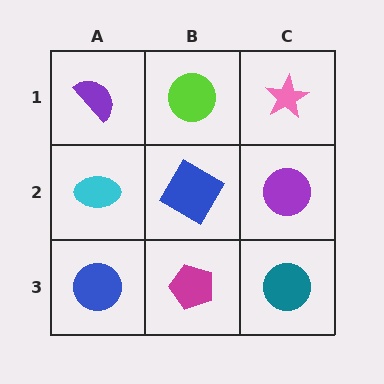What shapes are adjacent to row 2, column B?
A lime circle (row 1, column B), a magenta pentagon (row 3, column B), a cyan ellipse (row 2, column A), a purple circle (row 2, column C).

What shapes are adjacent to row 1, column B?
A blue square (row 2, column B), a purple semicircle (row 1, column A), a pink star (row 1, column C).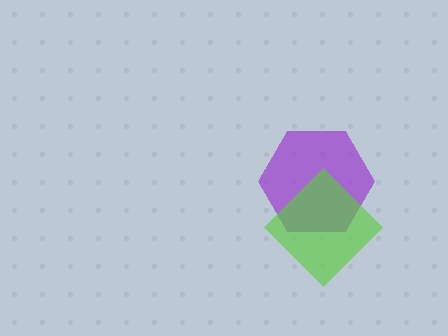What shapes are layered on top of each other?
The layered shapes are: a purple hexagon, a lime diamond.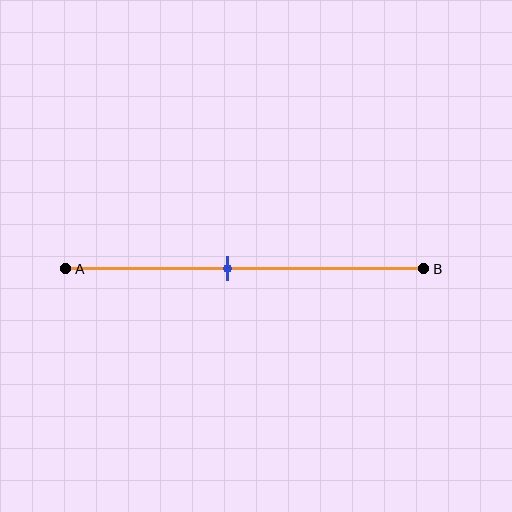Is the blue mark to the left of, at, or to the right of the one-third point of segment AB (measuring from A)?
The blue mark is to the right of the one-third point of segment AB.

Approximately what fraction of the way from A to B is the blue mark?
The blue mark is approximately 45% of the way from A to B.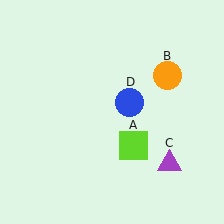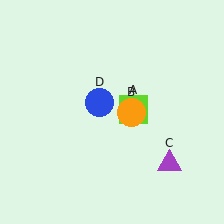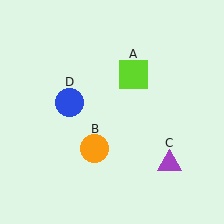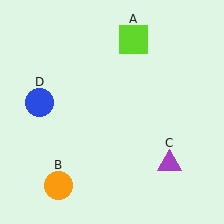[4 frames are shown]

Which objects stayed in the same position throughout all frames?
Purple triangle (object C) remained stationary.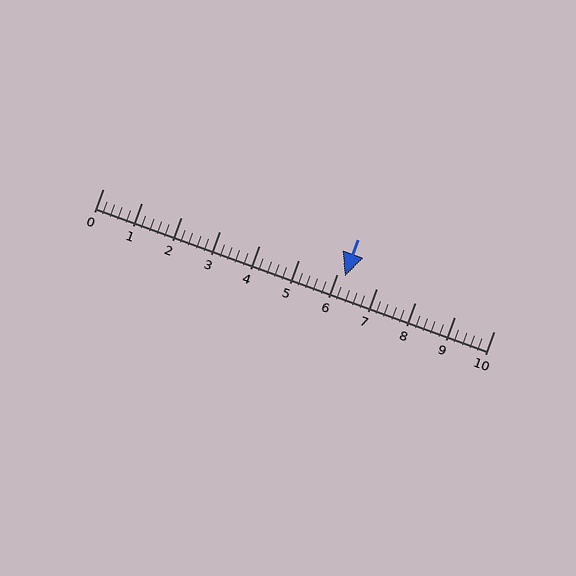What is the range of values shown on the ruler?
The ruler shows values from 0 to 10.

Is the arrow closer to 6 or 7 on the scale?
The arrow is closer to 6.